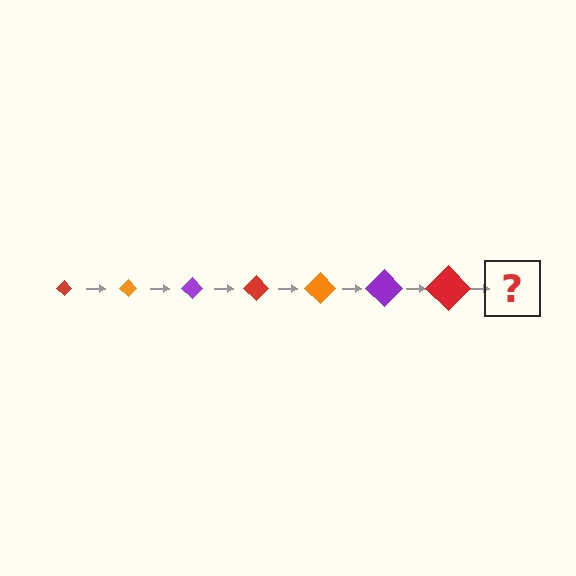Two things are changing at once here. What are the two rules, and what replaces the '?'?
The two rules are that the diamond grows larger each step and the color cycles through red, orange, and purple. The '?' should be an orange diamond, larger than the previous one.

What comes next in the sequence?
The next element should be an orange diamond, larger than the previous one.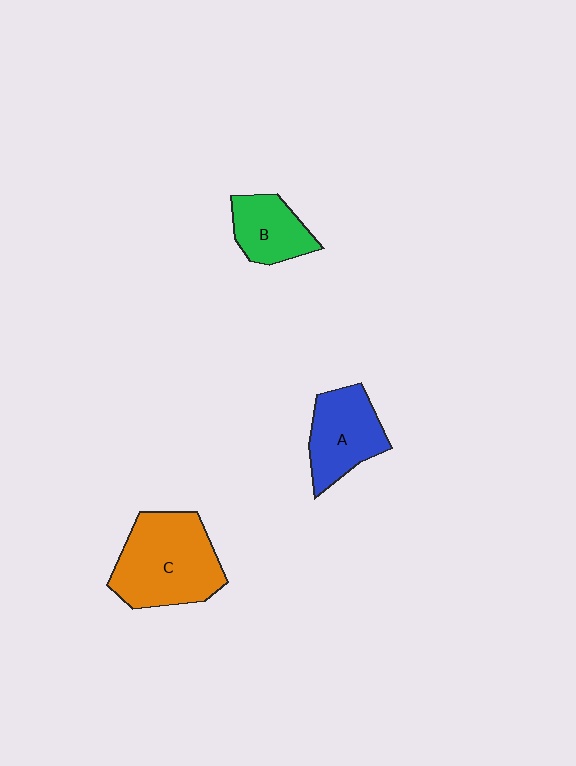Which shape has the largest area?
Shape C (orange).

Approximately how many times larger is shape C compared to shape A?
Approximately 1.5 times.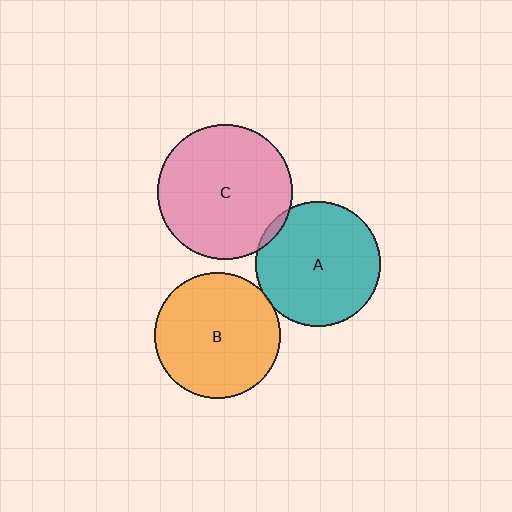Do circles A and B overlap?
Yes.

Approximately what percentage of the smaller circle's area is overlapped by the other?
Approximately 5%.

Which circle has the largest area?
Circle C (pink).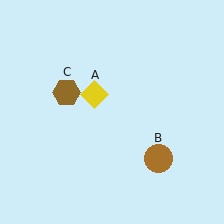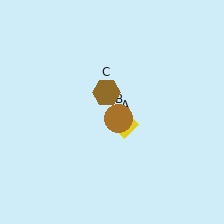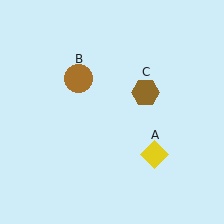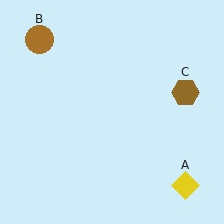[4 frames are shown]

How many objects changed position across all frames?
3 objects changed position: yellow diamond (object A), brown circle (object B), brown hexagon (object C).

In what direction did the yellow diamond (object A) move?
The yellow diamond (object A) moved down and to the right.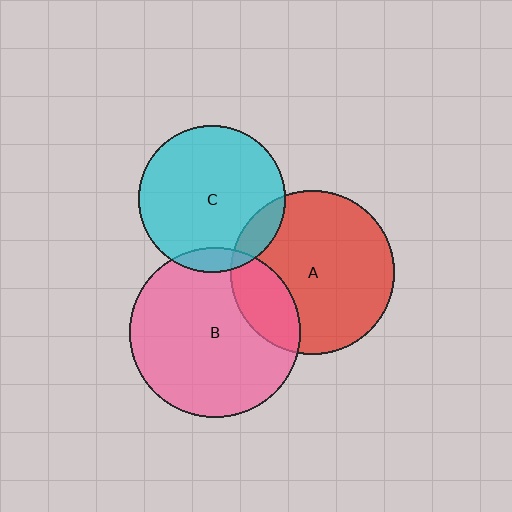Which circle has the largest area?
Circle B (pink).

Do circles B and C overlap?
Yes.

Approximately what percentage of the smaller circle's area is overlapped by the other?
Approximately 10%.